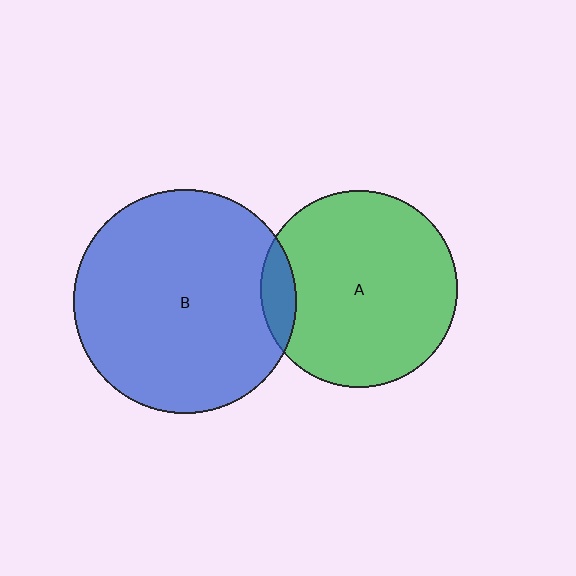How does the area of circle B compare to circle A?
Approximately 1.3 times.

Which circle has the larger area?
Circle B (blue).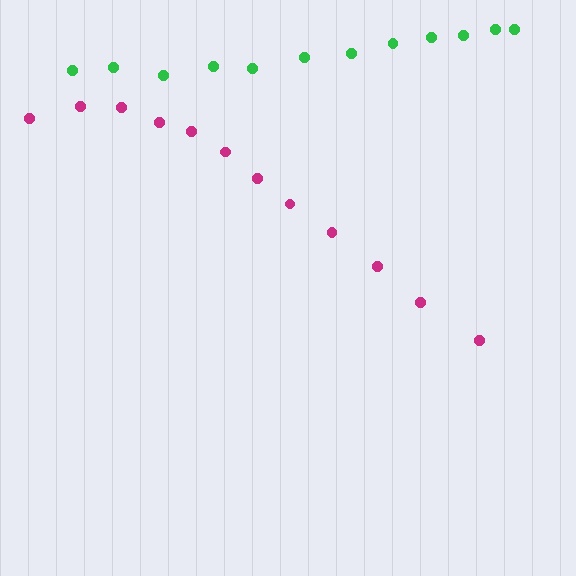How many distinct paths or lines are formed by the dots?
There are 2 distinct paths.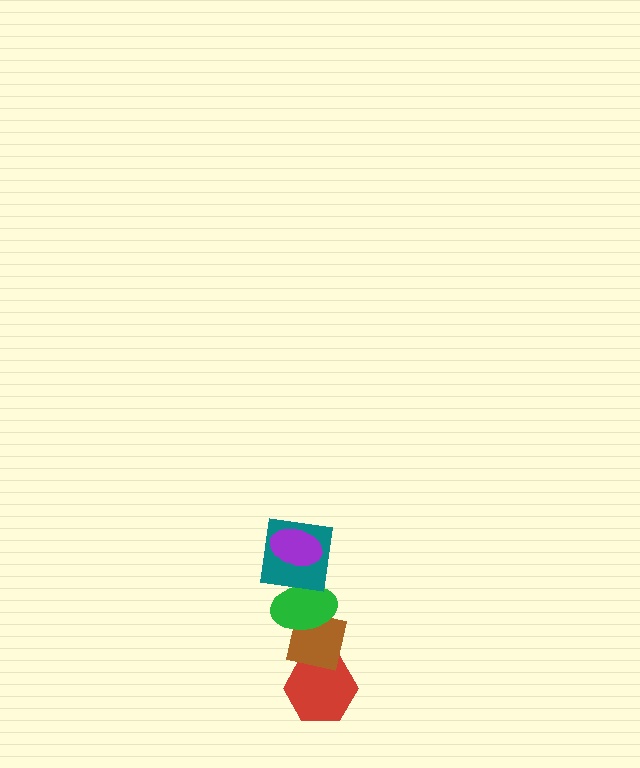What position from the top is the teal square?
The teal square is 2nd from the top.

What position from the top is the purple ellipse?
The purple ellipse is 1st from the top.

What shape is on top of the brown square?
The green ellipse is on top of the brown square.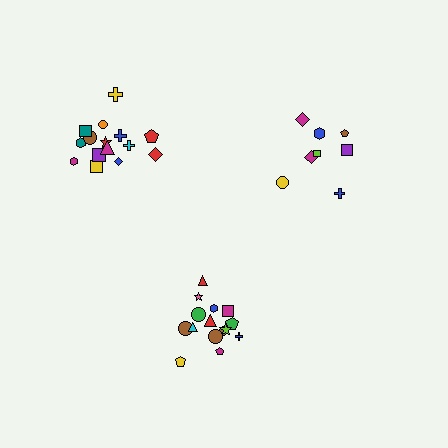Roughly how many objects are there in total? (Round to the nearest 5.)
Roughly 40 objects in total.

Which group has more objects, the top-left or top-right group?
The top-left group.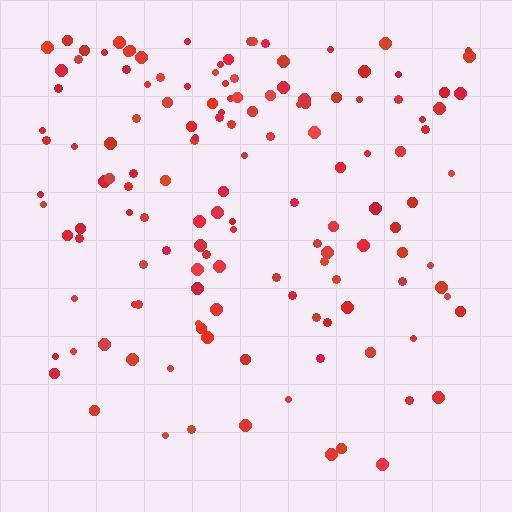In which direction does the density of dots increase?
From bottom to top, with the top side densest.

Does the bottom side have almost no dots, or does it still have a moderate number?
Still a moderate number, just noticeably fewer than the top.